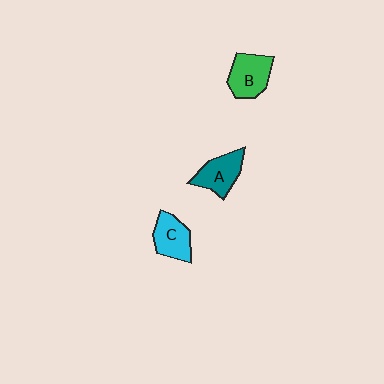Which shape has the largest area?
Shape B (green).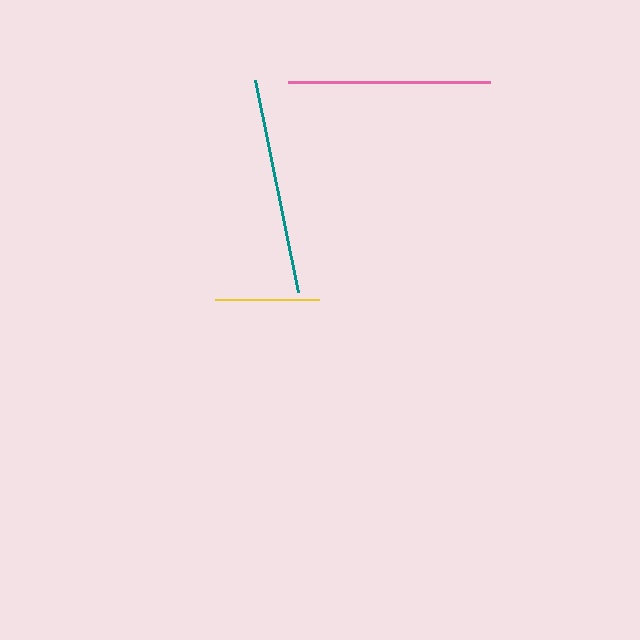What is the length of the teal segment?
The teal segment is approximately 217 pixels long.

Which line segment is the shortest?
The yellow line is the shortest at approximately 104 pixels.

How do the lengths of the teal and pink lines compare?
The teal and pink lines are approximately the same length.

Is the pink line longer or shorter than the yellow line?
The pink line is longer than the yellow line.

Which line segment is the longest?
The teal line is the longest at approximately 217 pixels.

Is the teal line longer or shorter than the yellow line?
The teal line is longer than the yellow line.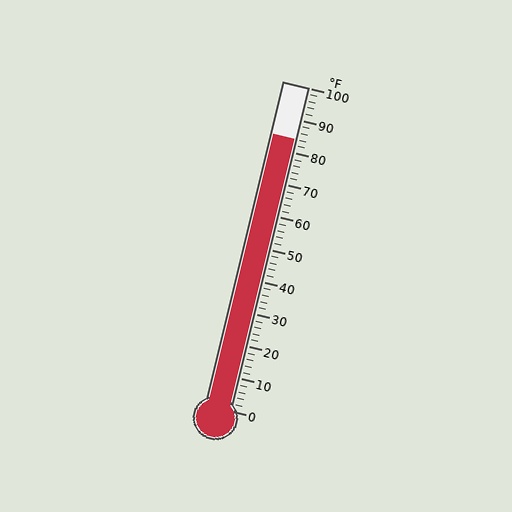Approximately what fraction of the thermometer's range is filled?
The thermometer is filled to approximately 85% of its range.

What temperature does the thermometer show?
The thermometer shows approximately 84°F.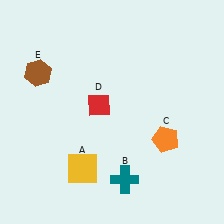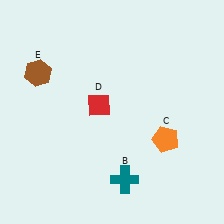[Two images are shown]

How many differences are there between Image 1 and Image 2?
There is 1 difference between the two images.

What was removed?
The yellow square (A) was removed in Image 2.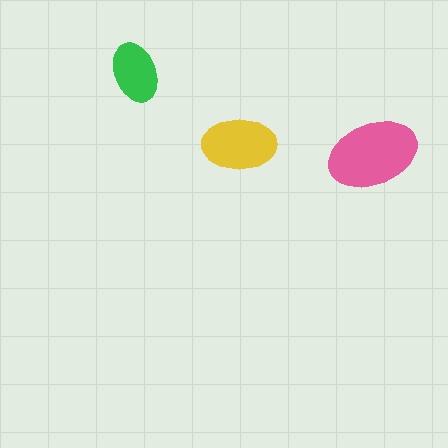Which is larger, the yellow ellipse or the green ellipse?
The yellow one.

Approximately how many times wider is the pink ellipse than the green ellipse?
About 1.5 times wider.